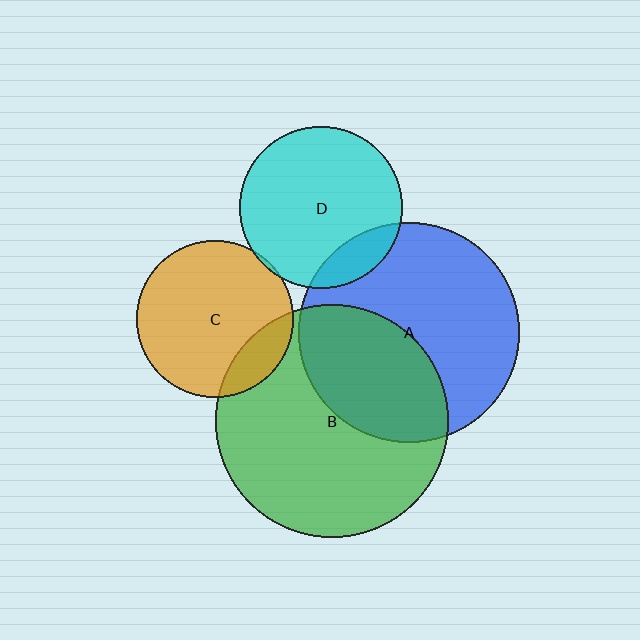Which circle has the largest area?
Circle B (green).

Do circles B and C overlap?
Yes.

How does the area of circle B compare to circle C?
Approximately 2.2 times.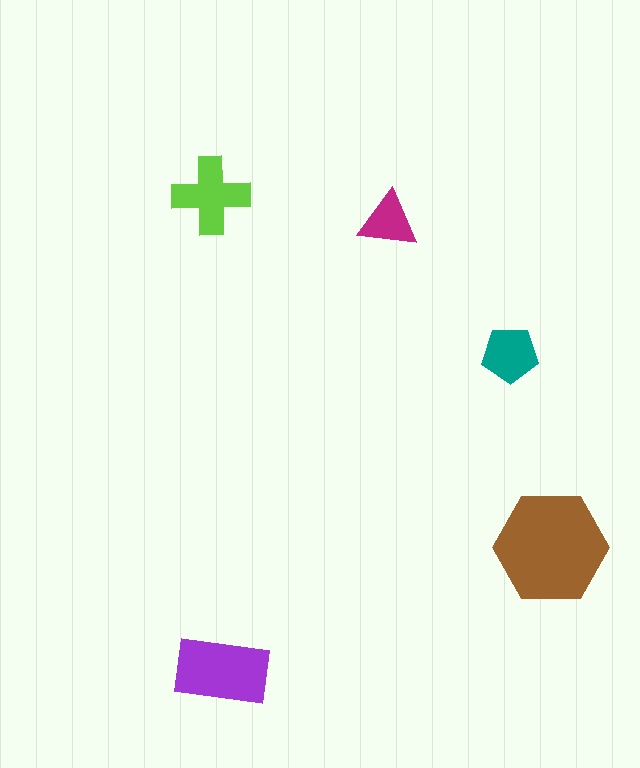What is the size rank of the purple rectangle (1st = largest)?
2nd.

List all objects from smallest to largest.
The magenta triangle, the teal pentagon, the lime cross, the purple rectangle, the brown hexagon.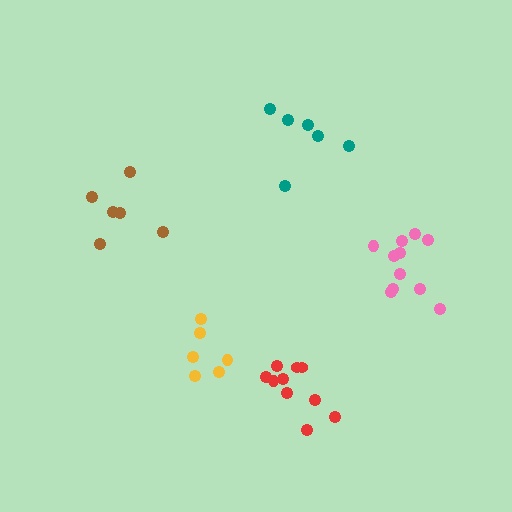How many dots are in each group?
Group 1: 6 dots, Group 2: 11 dots, Group 3: 10 dots, Group 4: 6 dots, Group 5: 6 dots (39 total).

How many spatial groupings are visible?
There are 5 spatial groupings.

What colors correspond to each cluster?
The clusters are colored: yellow, pink, red, teal, brown.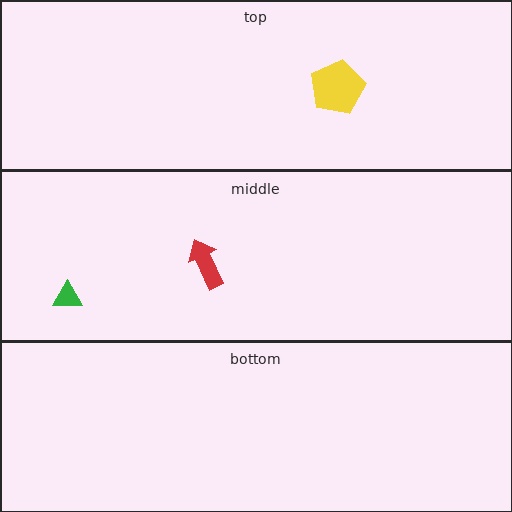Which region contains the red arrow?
The middle region.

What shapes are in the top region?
The yellow pentagon.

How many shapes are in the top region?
1.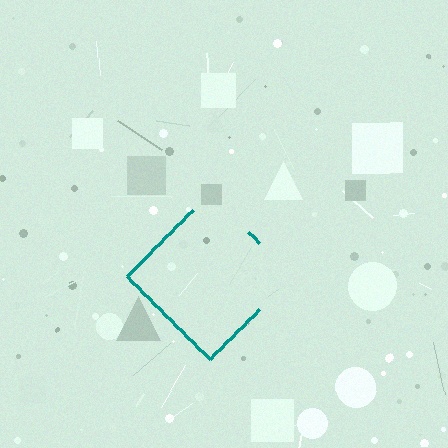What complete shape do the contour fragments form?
The contour fragments form a diamond.